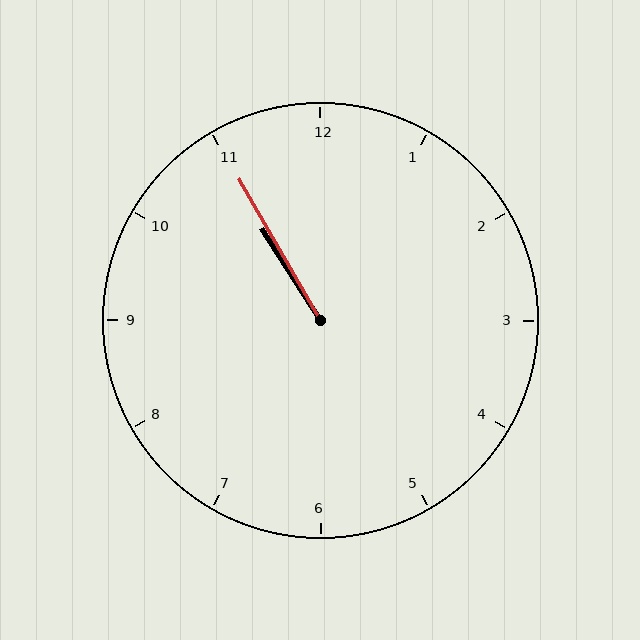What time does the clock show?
10:55.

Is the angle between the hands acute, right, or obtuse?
It is acute.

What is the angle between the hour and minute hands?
Approximately 2 degrees.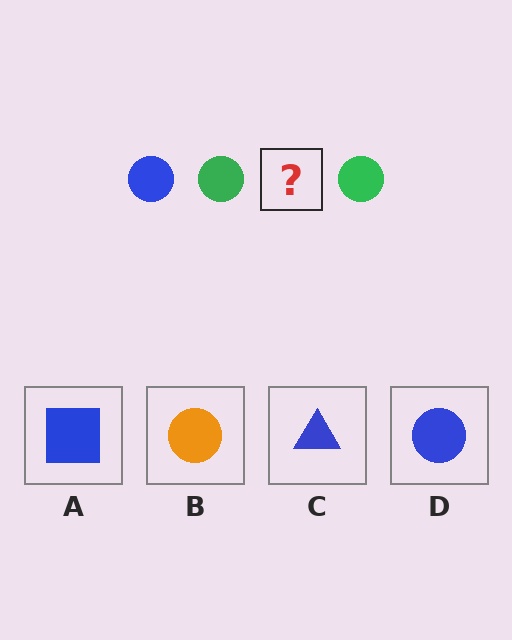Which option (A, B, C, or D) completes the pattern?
D.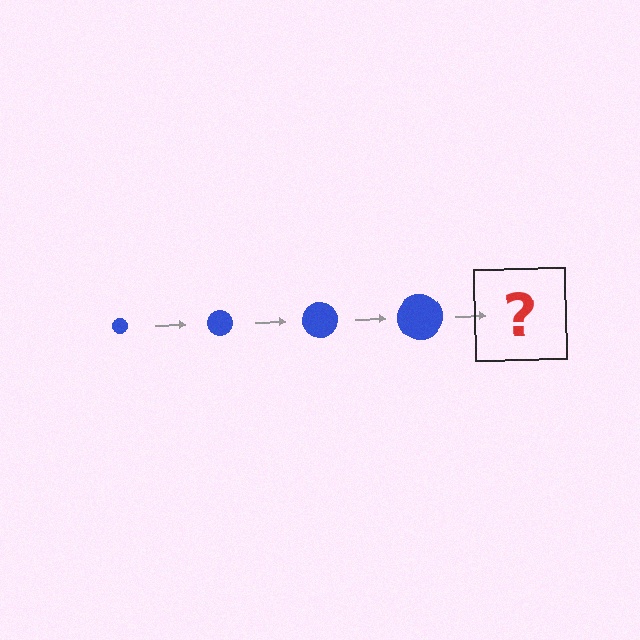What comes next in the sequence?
The next element should be a blue circle, larger than the previous one.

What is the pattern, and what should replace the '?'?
The pattern is that the circle gets progressively larger each step. The '?' should be a blue circle, larger than the previous one.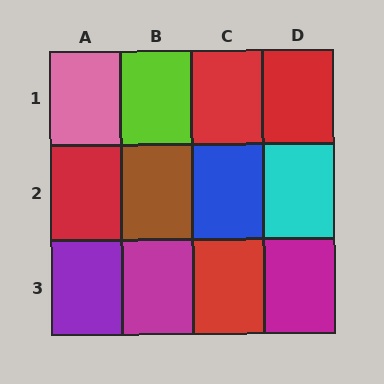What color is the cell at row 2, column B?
Brown.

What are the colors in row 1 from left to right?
Pink, lime, red, red.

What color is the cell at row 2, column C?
Blue.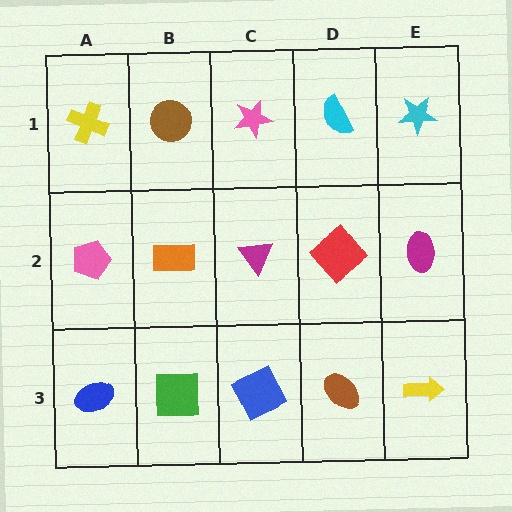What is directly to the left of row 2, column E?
A red diamond.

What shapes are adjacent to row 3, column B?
An orange rectangle (row 2, column B), a blue ellipse (row 3, column A), a blue square (row 3, column C).